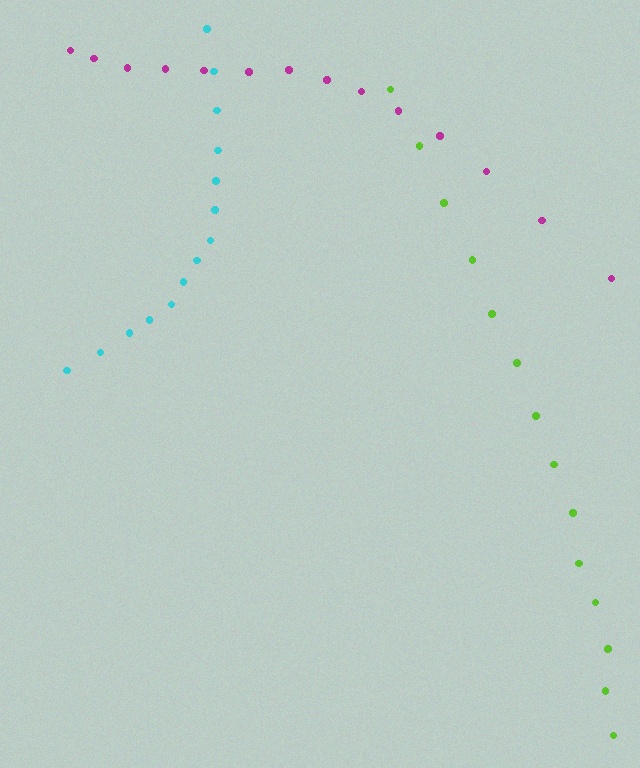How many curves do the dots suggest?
There are 3 distinct paths.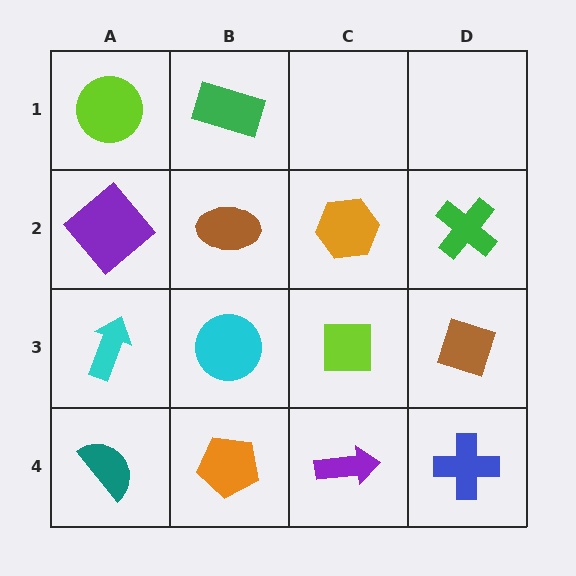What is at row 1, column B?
A green rectangle.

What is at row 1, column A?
A lime circle.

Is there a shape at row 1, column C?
No, that cell is empty.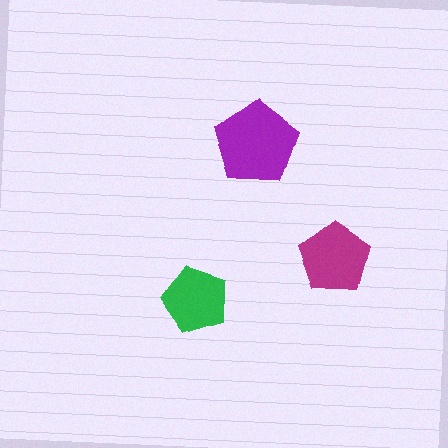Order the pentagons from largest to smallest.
the purple one, the magenta one, the green one.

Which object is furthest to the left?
The green pentagon is leftmost.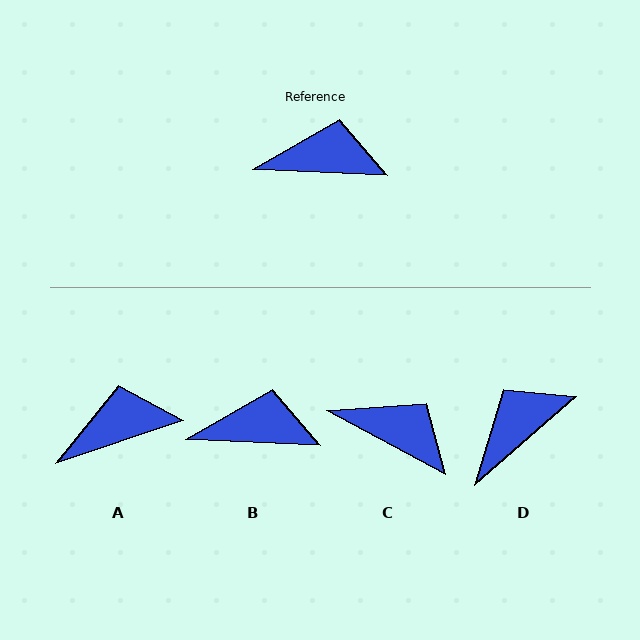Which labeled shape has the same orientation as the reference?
B.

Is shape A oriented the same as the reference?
No, it is off by about 21 degrees.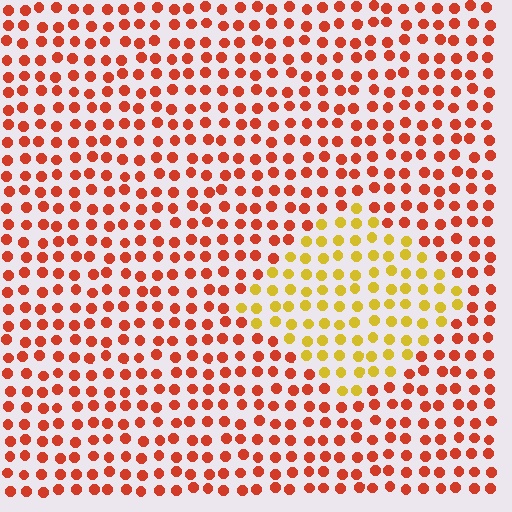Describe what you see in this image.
The image is filled with small red elements in a uniform arrangement. A diamond-shaped region is visible where the elements are tinted to a slightly different hue, forming a subtle color boundary.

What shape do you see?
I see a diamond.